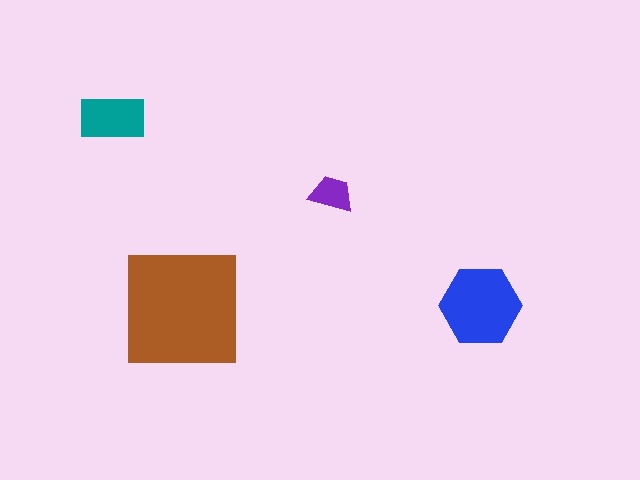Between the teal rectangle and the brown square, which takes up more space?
The brown square.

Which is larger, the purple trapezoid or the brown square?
The brown square.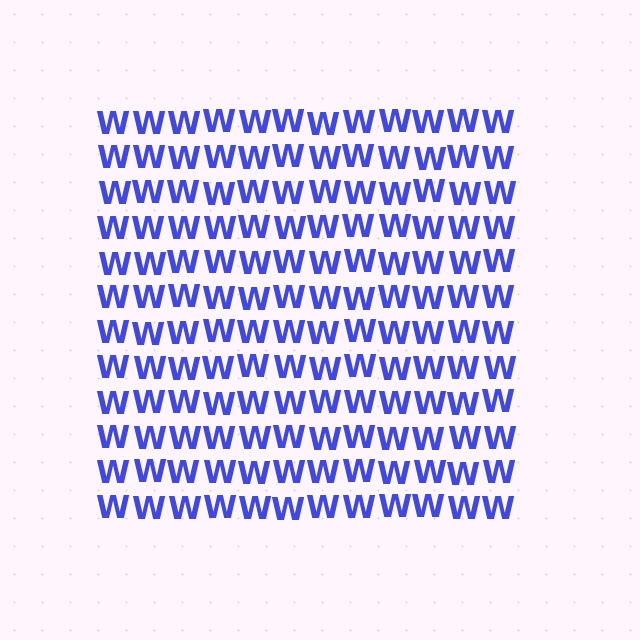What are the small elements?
The small elements are letter W's.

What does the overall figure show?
The overall figure shows a square.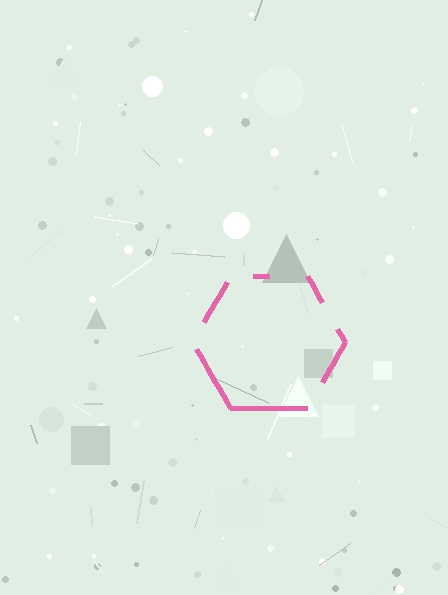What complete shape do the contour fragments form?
The contour fragments form a hexagon.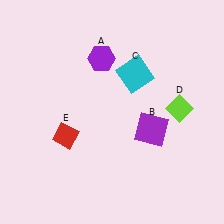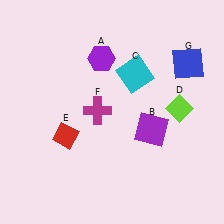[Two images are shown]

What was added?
A magenta cross (F), a blue square (G) were added in Image 2.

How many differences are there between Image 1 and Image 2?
There are 2 differences between the two images.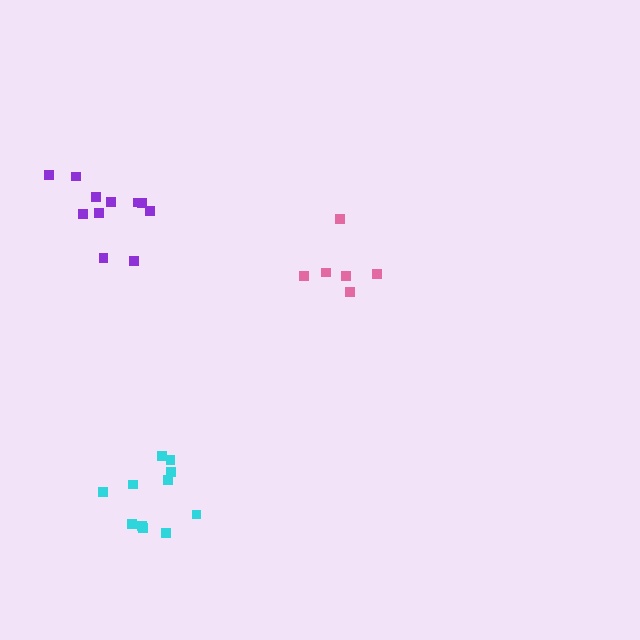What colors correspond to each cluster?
The clusters are colored: pink, cyan, purple.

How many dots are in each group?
Group 1: 6 dots, Group 2: 11 dots, Group 3: 11 dots (28 total).